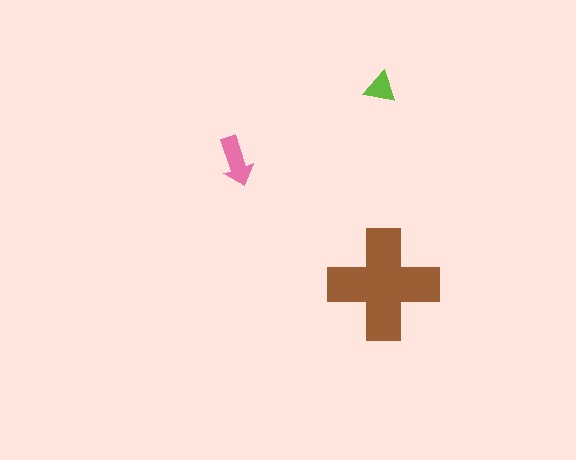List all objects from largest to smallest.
The brown cross, the pink arrow, the lime triangle.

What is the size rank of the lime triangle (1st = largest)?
3rd.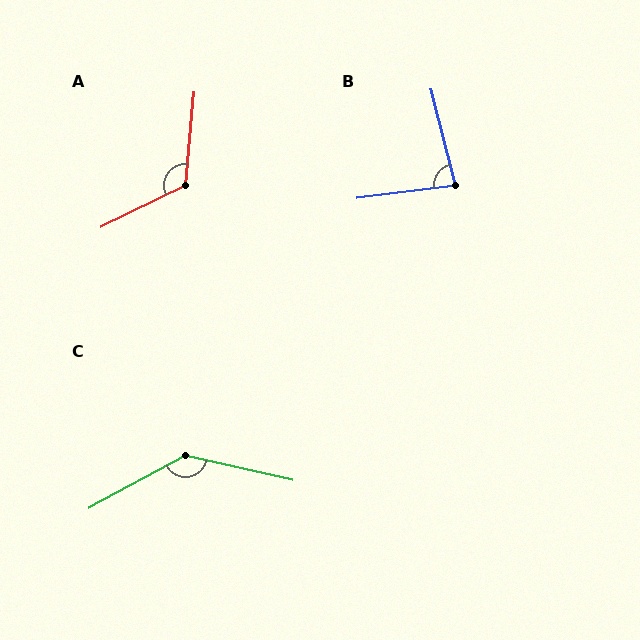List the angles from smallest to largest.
B (83°), A (121°), C (138°).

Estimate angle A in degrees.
Approximately 121 degrees.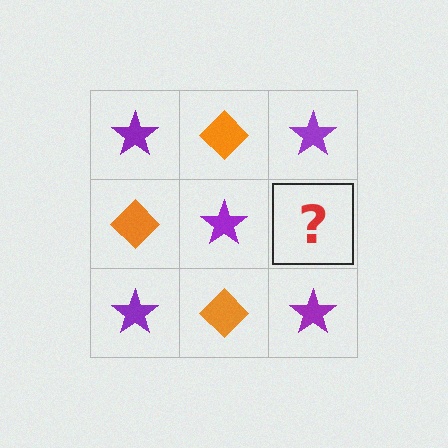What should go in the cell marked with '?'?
The missing cell should contain an orange diamond.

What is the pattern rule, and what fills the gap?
The rule is that it alternates purple star and orange diamond in a checkerboard pattern. The gap should be filled with an orange diamond.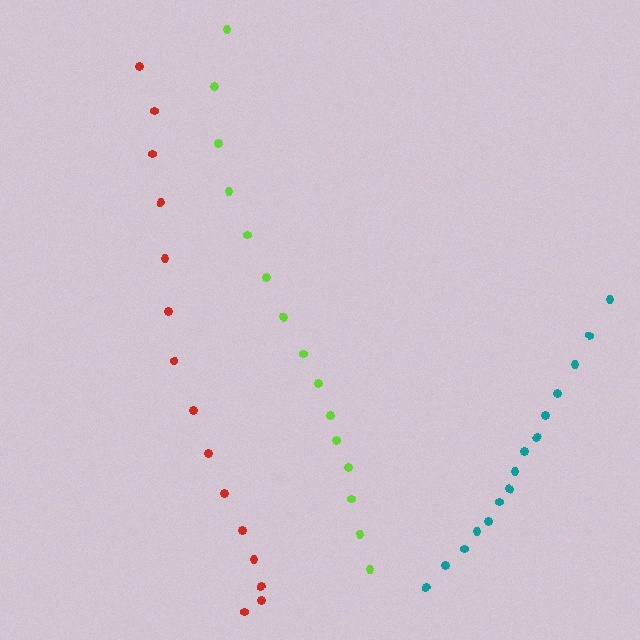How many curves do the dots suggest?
There are 3 distinct paths.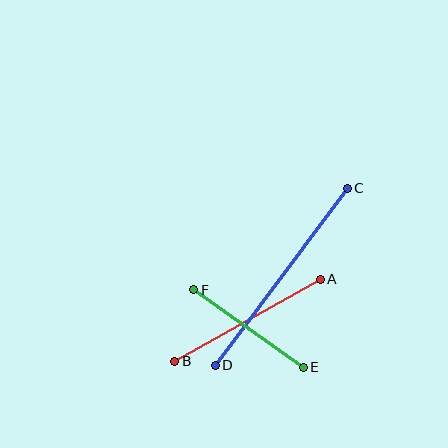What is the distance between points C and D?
The distance is approximately 221 pixels.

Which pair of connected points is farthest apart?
Points C and D are farthest apart.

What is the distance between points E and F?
The distance is approximately 134 pixels.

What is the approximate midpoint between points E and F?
The midpoint is at approximately (249, 328) pixels.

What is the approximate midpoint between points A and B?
The midpoint is at approximately (247, 320) pixels.